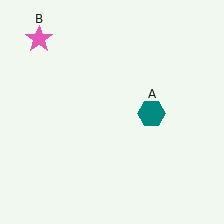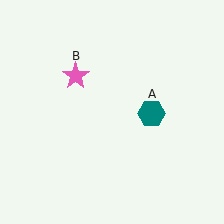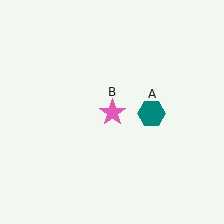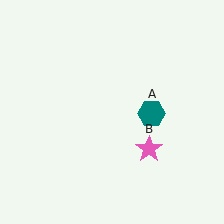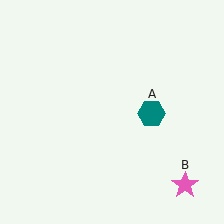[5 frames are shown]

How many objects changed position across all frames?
1 object changed position: pink star (object B).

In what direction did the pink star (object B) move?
The pink star (object B) moved down and to the right.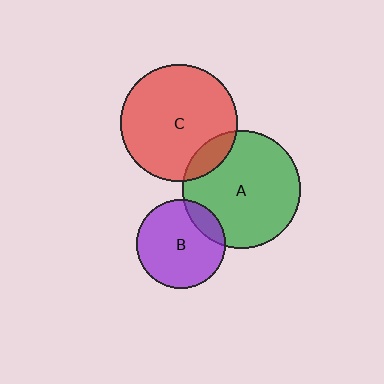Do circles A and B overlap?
Yes.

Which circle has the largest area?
Circle A (green).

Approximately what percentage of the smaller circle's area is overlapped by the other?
Approximately 15%.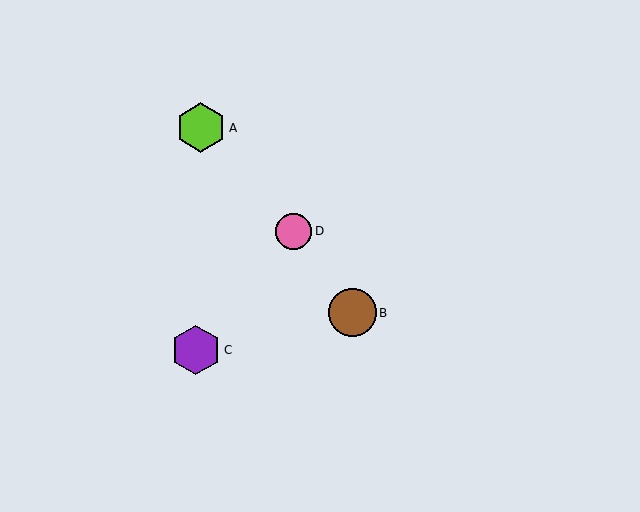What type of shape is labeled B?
Shape B is a brown circle.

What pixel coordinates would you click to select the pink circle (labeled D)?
Click at (294, 231) to select the pink circle D.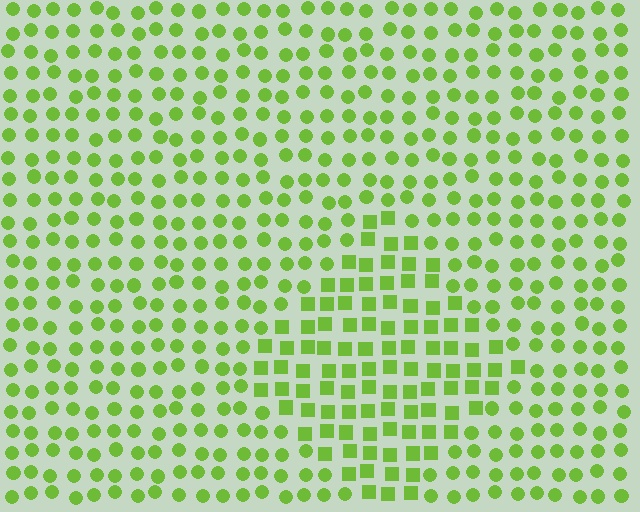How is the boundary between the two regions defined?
The boundary is defined by a change in element shape: squares inside vs. circles outside. All elements share the same color and spacing.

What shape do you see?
I see a diamond.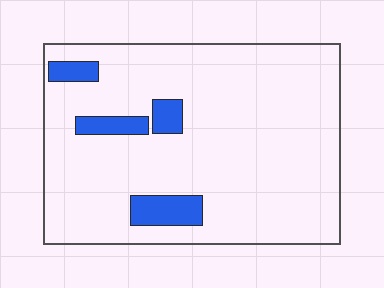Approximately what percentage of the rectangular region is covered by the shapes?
Approximately 10%.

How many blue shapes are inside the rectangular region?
4.